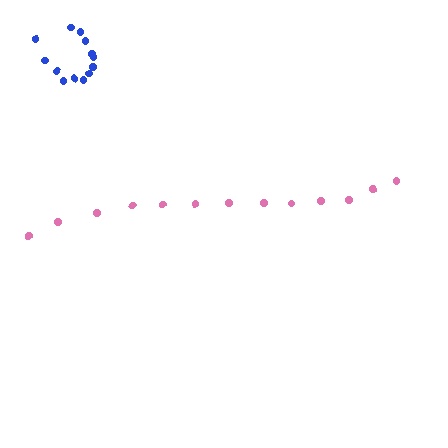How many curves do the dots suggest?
There are 2 distinct paths.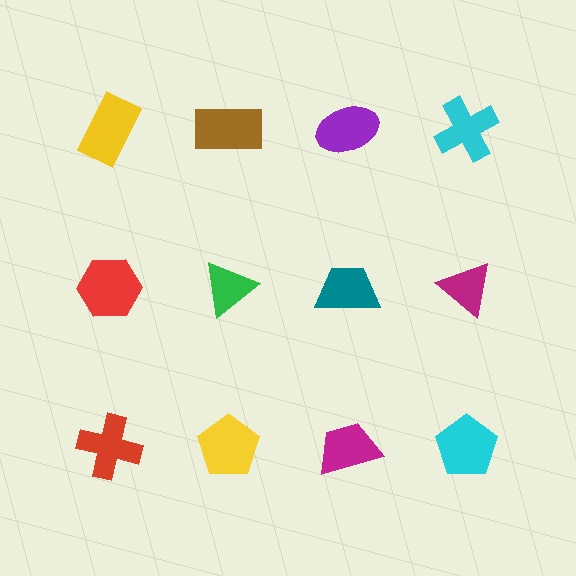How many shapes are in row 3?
4 shapes.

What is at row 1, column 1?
A yellow rectangle.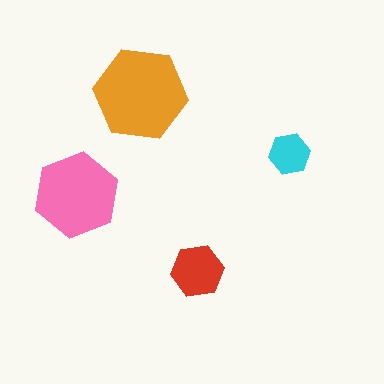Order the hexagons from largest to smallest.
the orange one, the pink one, the red one, the cyan one.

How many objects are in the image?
There are 4 objects in the image.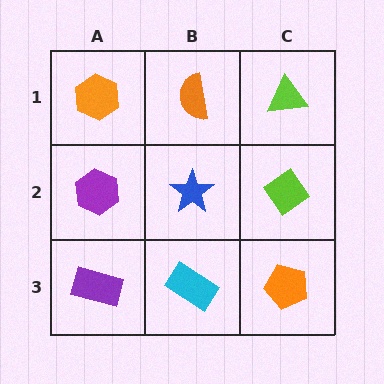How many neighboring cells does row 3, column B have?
3.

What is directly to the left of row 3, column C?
A cyan rectangle.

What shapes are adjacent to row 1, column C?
A lime diamond (row 2, column C), an orange semicircle (row 1, column B).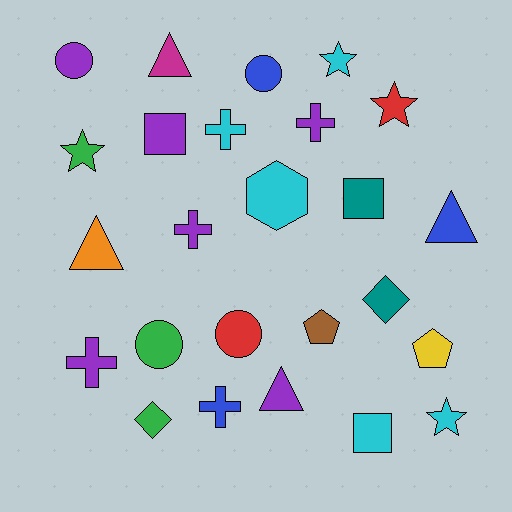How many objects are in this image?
There are 25 objects.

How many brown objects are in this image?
There is 1 brown object.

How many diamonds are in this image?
There are 2 diamonds.